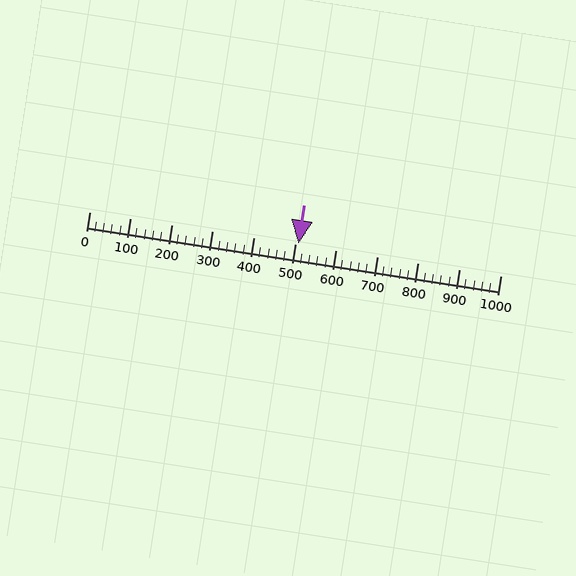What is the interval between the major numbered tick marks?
The major tick marks are spaced 100 units apart.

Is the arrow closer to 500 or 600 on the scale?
The arrow is closer to 500.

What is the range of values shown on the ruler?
The ruler shows values from 0 to 1000.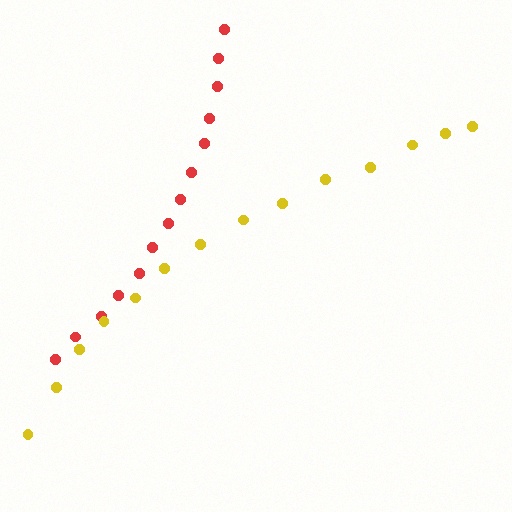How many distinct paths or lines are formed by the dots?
There are 2 distinct paths.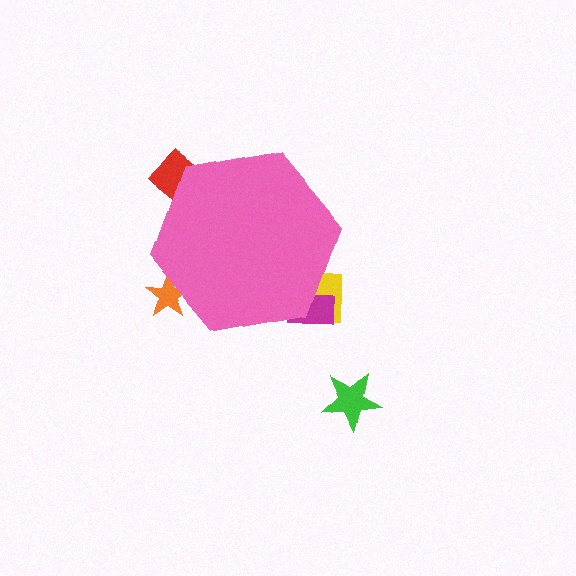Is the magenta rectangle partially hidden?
Yes, the magenta rectangle is partially hidden behind the pink hexagon.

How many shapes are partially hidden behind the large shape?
4 shapes are partially hidden.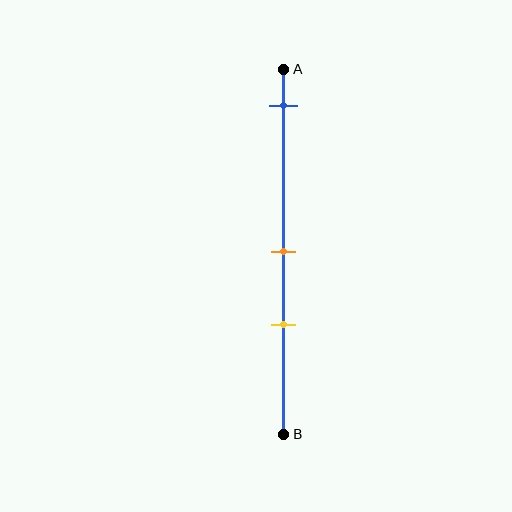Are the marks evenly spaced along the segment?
No, the marks are not evenly spaced.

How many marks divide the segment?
There are 3 marks dividing the segment.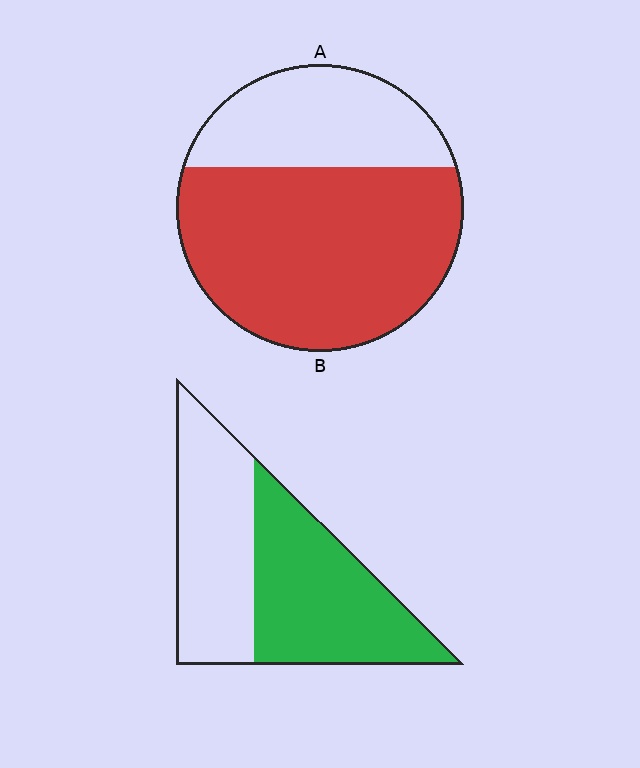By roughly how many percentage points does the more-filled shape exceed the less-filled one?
By roughly 15 percentage points (A over B).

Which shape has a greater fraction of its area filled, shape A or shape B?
Shape A.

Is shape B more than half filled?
Roughly half.